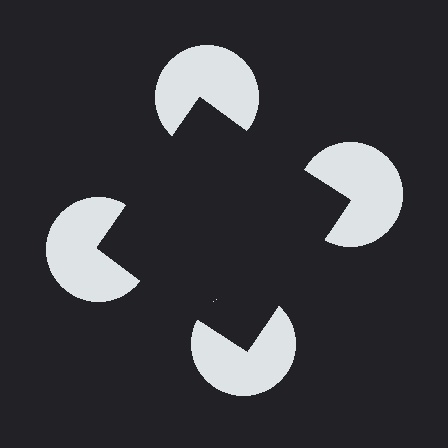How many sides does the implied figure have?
4 sides.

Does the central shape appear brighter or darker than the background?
It typically appears slightly darker than the background, even though no actual brightness change is drawn.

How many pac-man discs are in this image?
There are 4 — one at each vertex of the illusory square.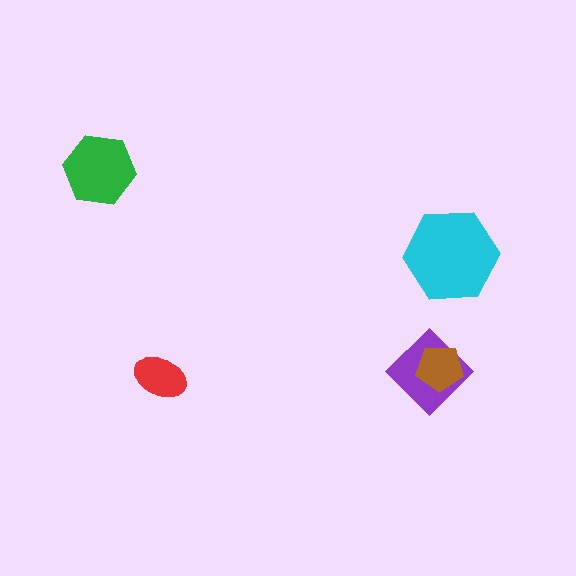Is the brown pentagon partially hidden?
No, no other shape covers it.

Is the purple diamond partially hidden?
Yes, it is partially covered by another shape.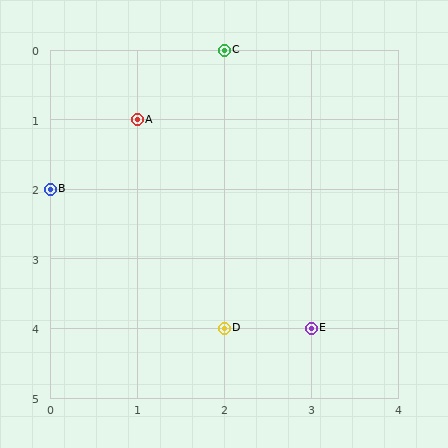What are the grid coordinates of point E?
Point E is at grid coordinates (3, 4).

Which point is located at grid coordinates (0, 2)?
Point B is at (0, 2).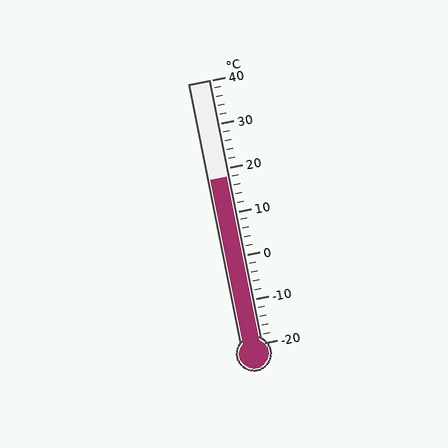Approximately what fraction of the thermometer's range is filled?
The thermometer is filled to approximately 65% of its range.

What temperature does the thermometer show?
The thermometer shows approximately 18°C.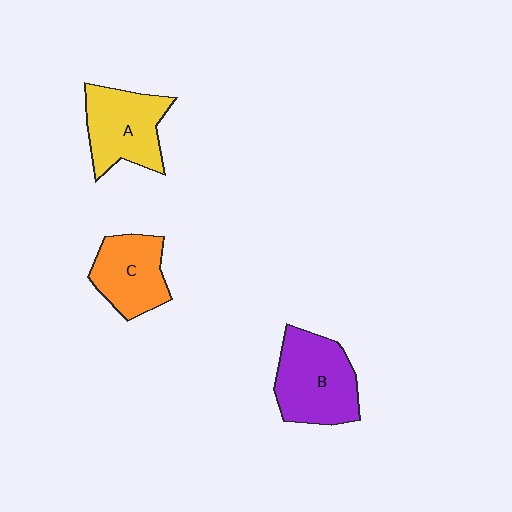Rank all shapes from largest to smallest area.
From largest to smallest: B (purple), A (yellow), C (orange).